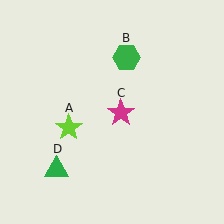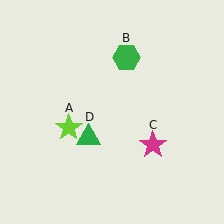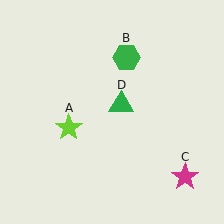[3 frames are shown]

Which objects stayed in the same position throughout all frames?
Lime star (object A) and green hexagon (object B) remained stationary.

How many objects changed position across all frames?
2 objects changed position: magenta star (object C), green triangle (object D).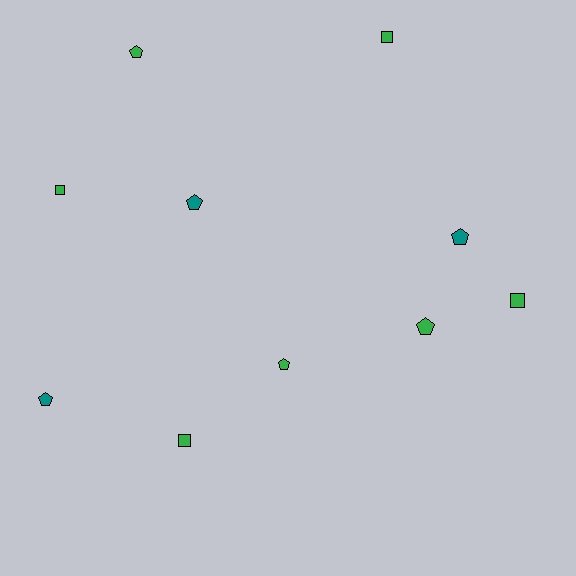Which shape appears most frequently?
Pentagon, with 6 objects.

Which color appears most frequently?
Green, with 7 objects.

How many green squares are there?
There are 4 green squares.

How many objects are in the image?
There are 10 objects.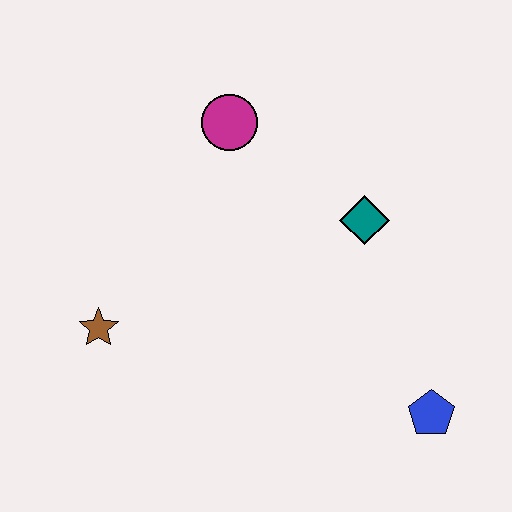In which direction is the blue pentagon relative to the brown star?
The blue pentagon is to the right of the brown star.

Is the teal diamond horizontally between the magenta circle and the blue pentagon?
Yes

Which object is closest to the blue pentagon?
The teal diamond is closest to the blue pentagon.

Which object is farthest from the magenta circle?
The blue pentagon is farthest from the magenta circle.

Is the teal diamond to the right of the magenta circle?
Yes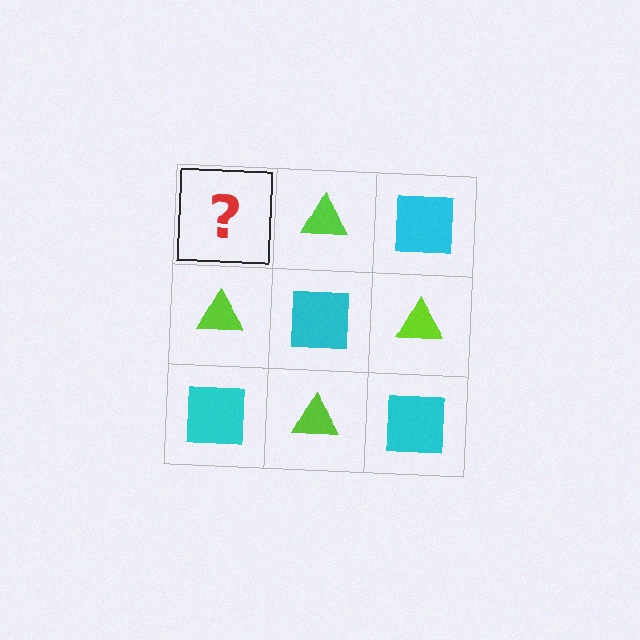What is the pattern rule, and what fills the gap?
The rule is that it alternates cyan square and lime triangle in a checkerboard pattern. The gap should be filled with a cyan square.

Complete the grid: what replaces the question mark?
The question mark should be replaced with a cyan square.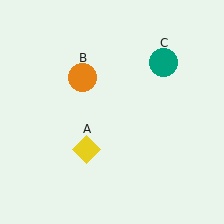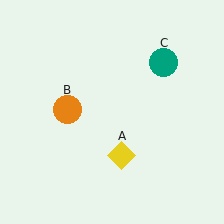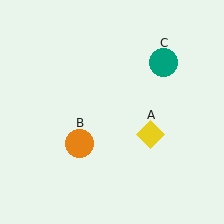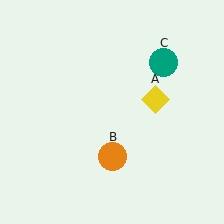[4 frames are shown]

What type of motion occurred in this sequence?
The yellow diamond (object A), orange circle (object B) rotated counterclockwise around the center of the scene.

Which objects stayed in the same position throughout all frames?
Teal circle (object C) remained stationary.